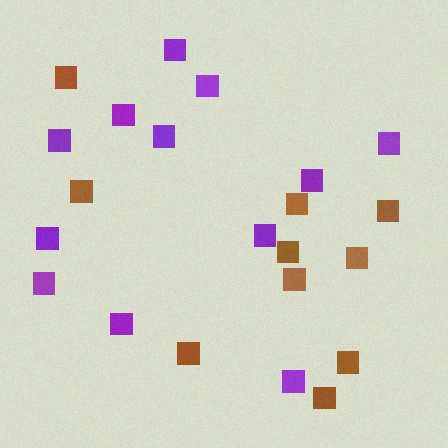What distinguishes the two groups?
There are 2 groups: one group of brown squares (10) and one group of purple squares (12).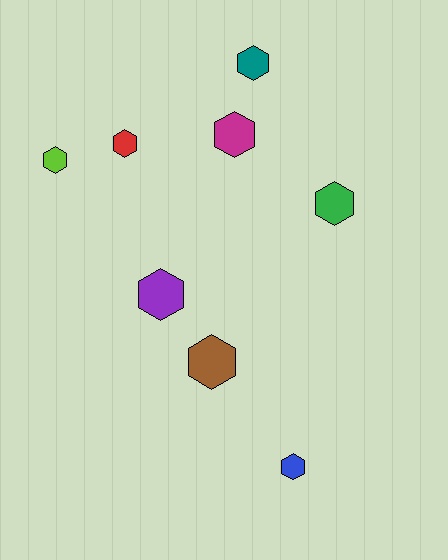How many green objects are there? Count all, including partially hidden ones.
There is 1 green object.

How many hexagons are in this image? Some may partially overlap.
There are 8 hexagons.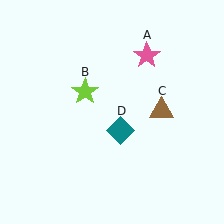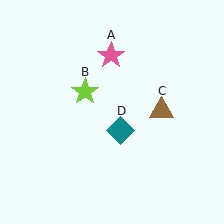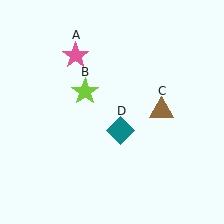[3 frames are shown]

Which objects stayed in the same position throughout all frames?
Lime star (object B) and brown triangle (object C) and teal diamond (object D) remained stationary.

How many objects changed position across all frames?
1 object changed position: pink star (object A).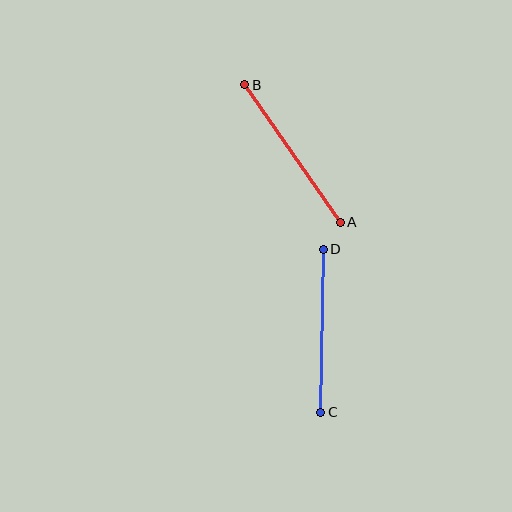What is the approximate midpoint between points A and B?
The midpoint is at approximately (292, 154) pixels.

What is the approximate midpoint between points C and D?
The midpoint is at approximately (322, 331) pixels.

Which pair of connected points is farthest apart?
Points A and B are farthest apart.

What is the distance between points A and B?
The distance is approximately 168 pixels.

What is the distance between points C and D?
The distance is approximately 163 pixels.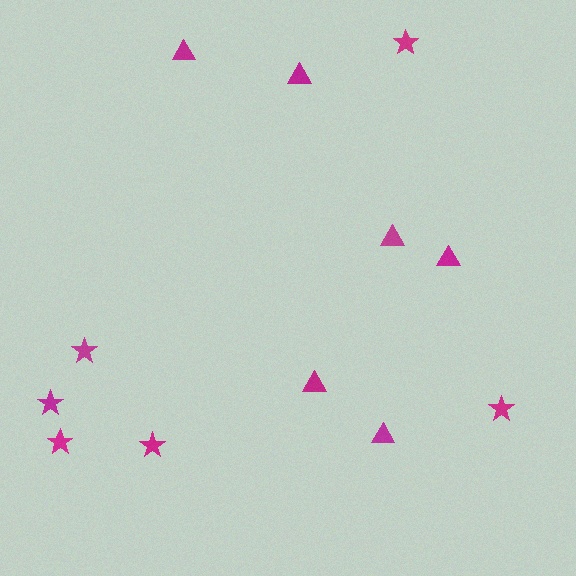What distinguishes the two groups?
There are 2 groups: one group of triangles (6) and one group of stars (6).